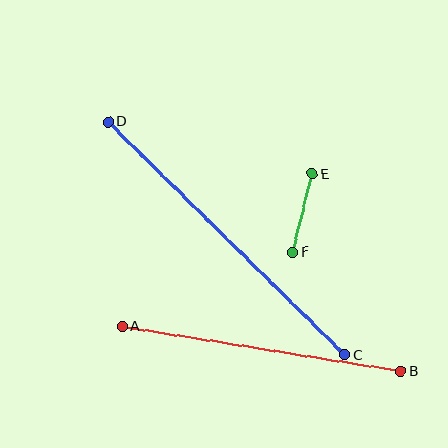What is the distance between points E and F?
The distance is approximately 80 pixels.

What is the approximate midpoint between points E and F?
The midpoint is at approximately (302, 213) pixels.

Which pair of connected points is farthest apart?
Points C and D are farthest apart.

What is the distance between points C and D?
The distance is approximately 332 pixels.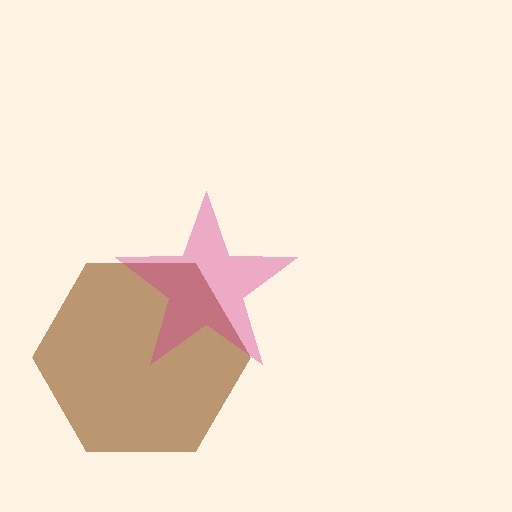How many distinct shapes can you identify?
There are 2 distinct shapes: a brown hexagon, a magenta star.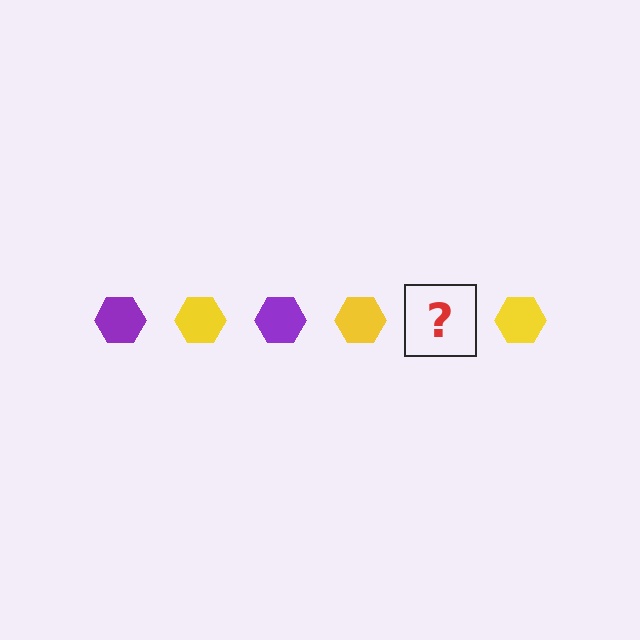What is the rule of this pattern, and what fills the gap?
The rule is that the pattern cycles through purple, yellow hexagons. The gap should be filled with a purple hexagon.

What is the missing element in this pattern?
The missing element is a purple hexagon.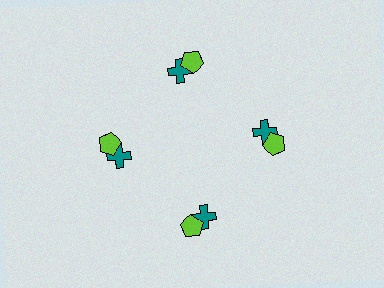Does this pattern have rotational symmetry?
Yes, this pattern has 4-fold rotational symmetry. It looks the same after rotating 90 degrees around the center.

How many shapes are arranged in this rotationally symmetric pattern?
There are 8 shapes, arranged in 4 groups of 2.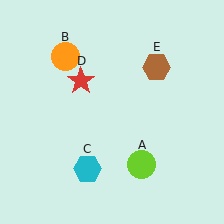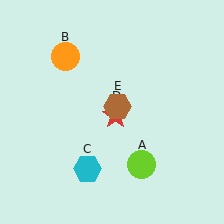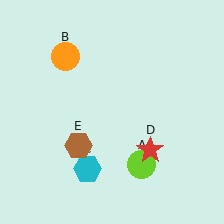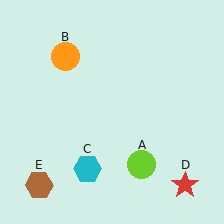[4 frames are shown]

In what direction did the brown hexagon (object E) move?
The brown hexagon (object E) moved down and to the left.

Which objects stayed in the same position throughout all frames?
Lime circle (object A) and orange circle (object B) and cyan hexagon (object C) remained stationary.